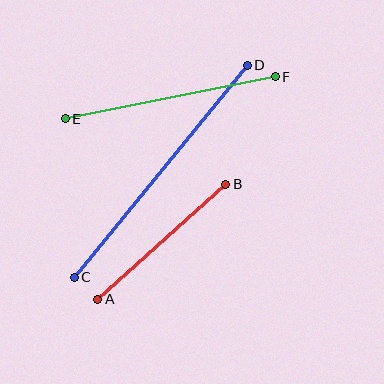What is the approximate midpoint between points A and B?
The midpoint is at approximately (162, 242) pixels.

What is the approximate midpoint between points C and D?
The midpoint is at approximately (161, 171) pixels.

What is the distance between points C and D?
The distance is approximately 274 pixels.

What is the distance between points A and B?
The distance is approximately 172 pixels.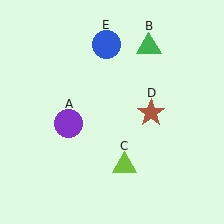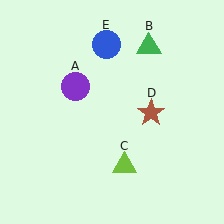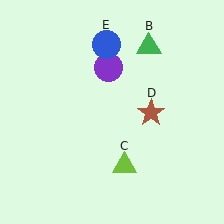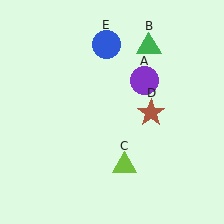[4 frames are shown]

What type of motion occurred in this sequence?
The purple circle (object A) rotated clockwise around the center of the scene.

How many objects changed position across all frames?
1 object changed position: purple circle (object A).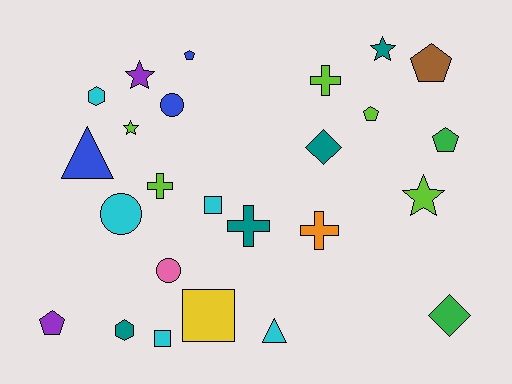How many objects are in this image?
There are 25 objects.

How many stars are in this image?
There are 4 stars.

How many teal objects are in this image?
There are 4 teal objects.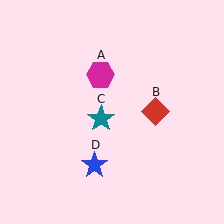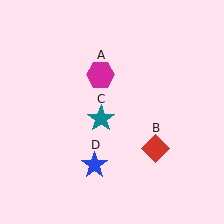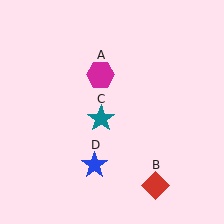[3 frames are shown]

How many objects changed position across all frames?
1 object changed position: red diamond (object B).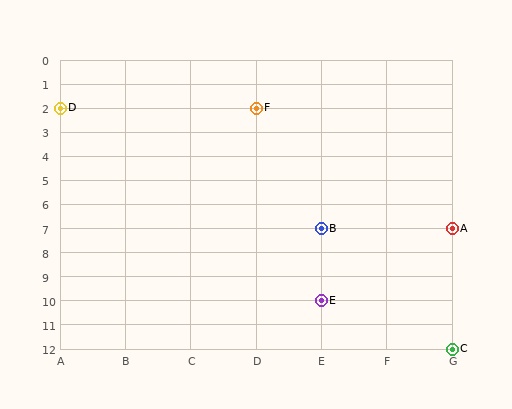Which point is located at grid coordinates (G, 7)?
Point A is at (G, 7).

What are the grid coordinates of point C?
Point C is at grid coordinates (G, 12).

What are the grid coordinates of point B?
Point B is at grid coordinates (E, 7).